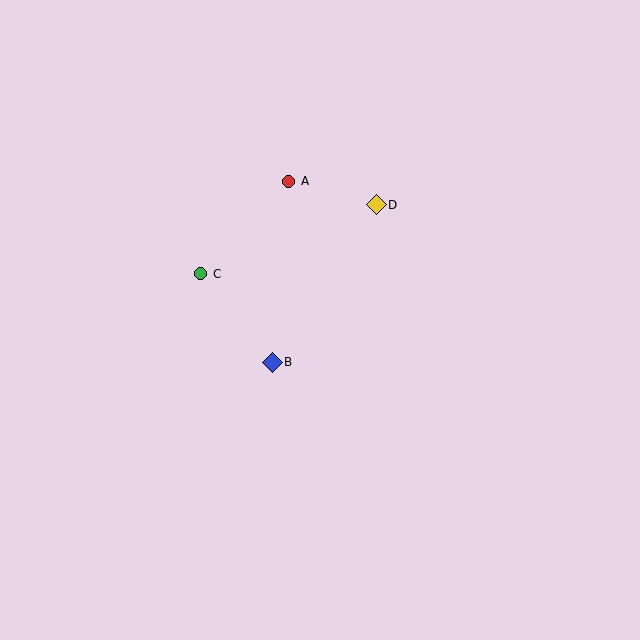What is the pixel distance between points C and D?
The distance between C and D is 189 pixels.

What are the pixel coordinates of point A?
Point A is at (289, 181).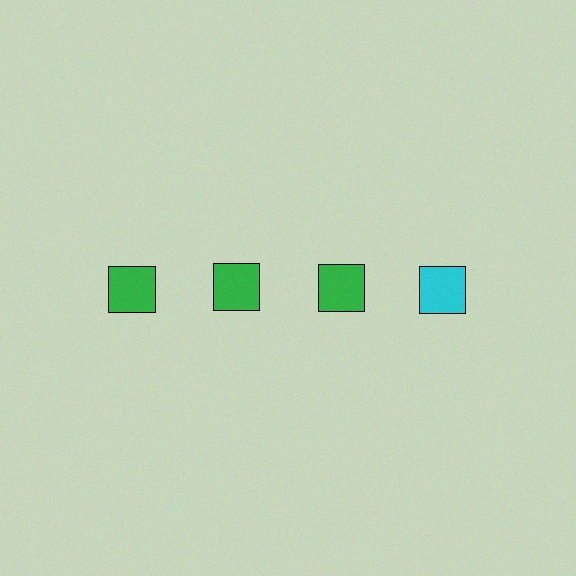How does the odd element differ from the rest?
It has a different color: cyan instead of green.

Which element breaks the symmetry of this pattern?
The cyan square in the top row, second from right column breaks the symmetry. All other shapes are green squares.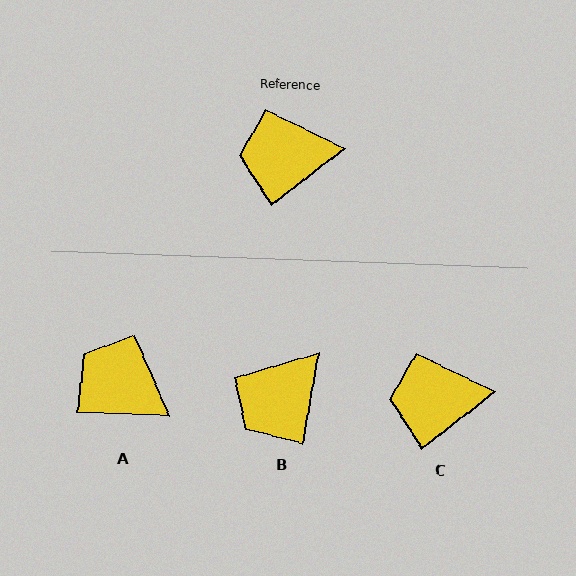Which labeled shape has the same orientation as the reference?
C.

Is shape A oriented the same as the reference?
No, it is off by about 40 degrees.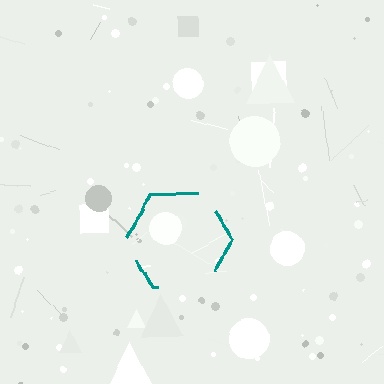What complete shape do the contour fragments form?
The contour fragments form a hexagon.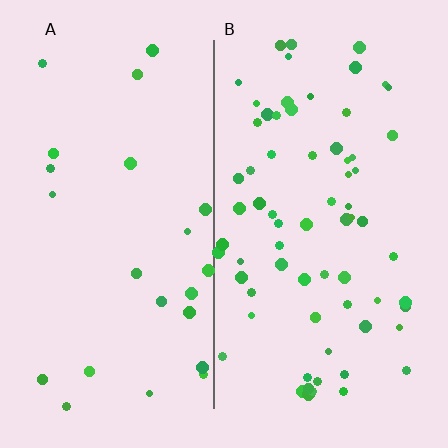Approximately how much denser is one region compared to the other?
Approximately 2.9× — region B over region A.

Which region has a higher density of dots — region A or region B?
B (the right).